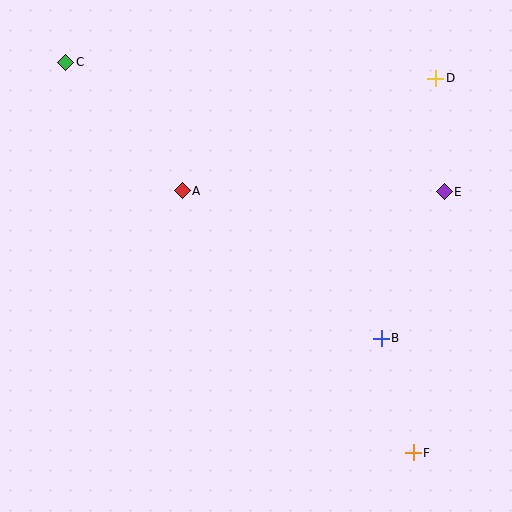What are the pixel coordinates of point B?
Point B is at (381, 338).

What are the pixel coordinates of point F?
Point F is at (413, 453).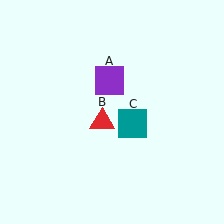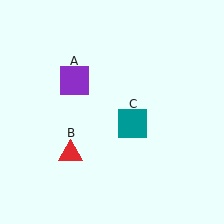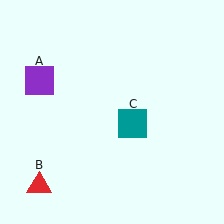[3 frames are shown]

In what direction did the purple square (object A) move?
The purple square (object A) moved left.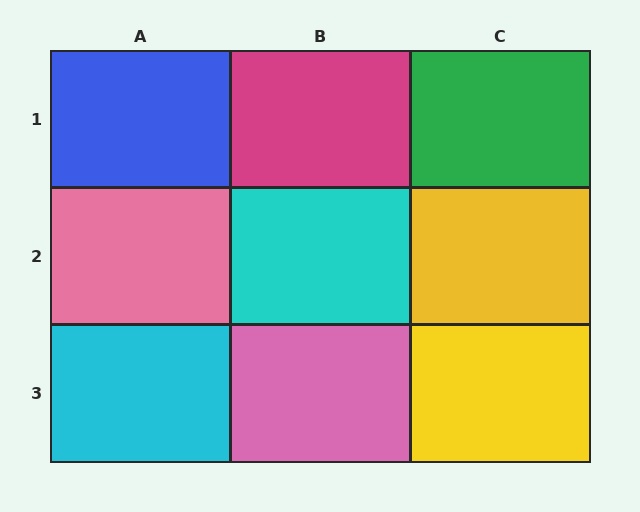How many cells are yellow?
2 cells are yellow.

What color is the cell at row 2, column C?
Yellow.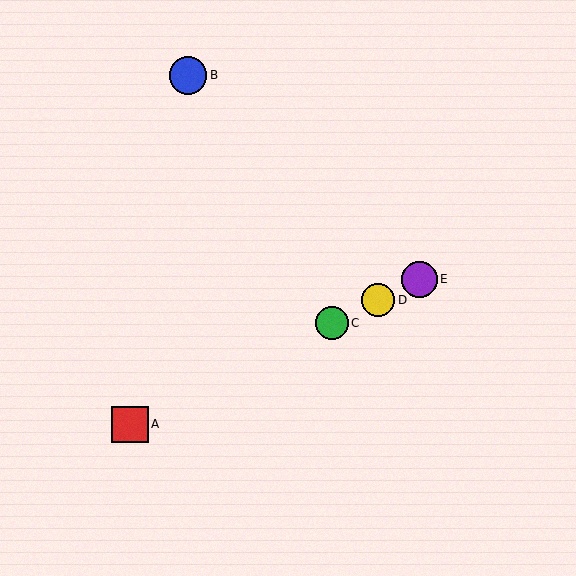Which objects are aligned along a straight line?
Objects A, C, D, E are aligned along a straight line.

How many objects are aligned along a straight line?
4 objects (A, C, D, E) are aligned along a straight line.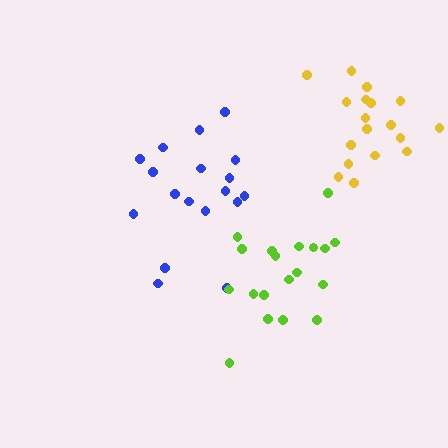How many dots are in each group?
Group 1: 18 dots, Group 2: 18 dots, Group 3: 19 dots (55 total).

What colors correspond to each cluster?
The clusters are colored: yellow, blue, lime.